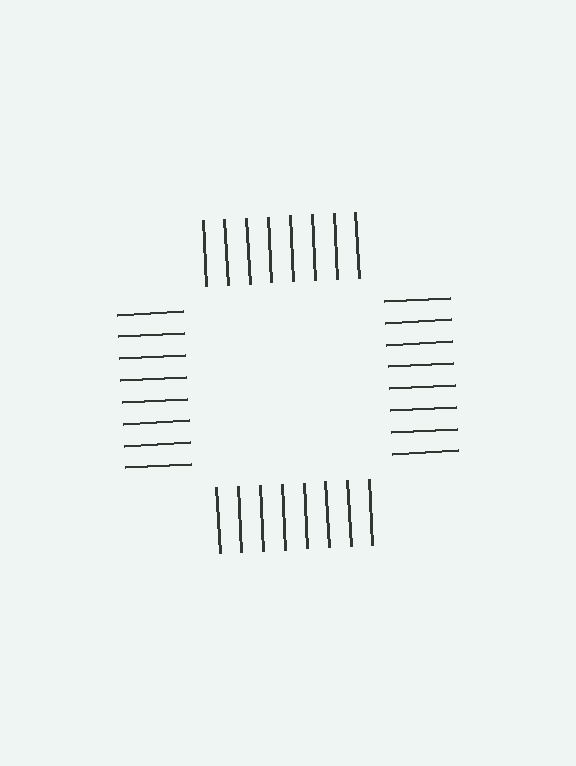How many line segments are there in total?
32 — 8 along each of the 4 edges.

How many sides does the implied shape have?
4 sides — the line-ends trace a square.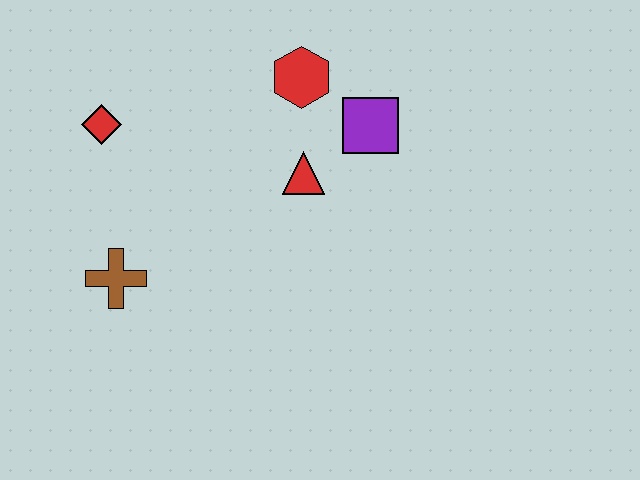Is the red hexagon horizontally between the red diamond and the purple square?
Yes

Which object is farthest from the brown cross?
The purple square is farthest from the brown cross.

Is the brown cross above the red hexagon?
No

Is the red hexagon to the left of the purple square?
Yes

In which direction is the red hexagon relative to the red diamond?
The red hexagon is to the right of the red diamond.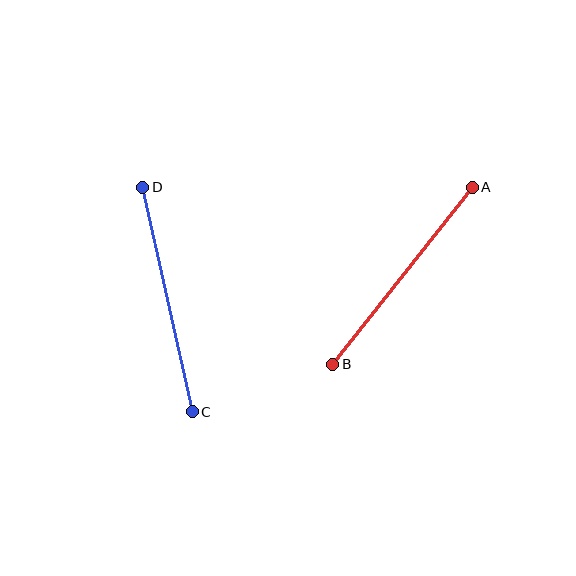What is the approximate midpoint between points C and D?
The midpoint is at approximately (167, 300) pixels.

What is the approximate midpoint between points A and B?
The midpoint is at approximately (402, 276) pixels.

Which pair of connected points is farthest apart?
Points C and D are farthest apart.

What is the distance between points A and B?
The distance is approximately 226 pixels.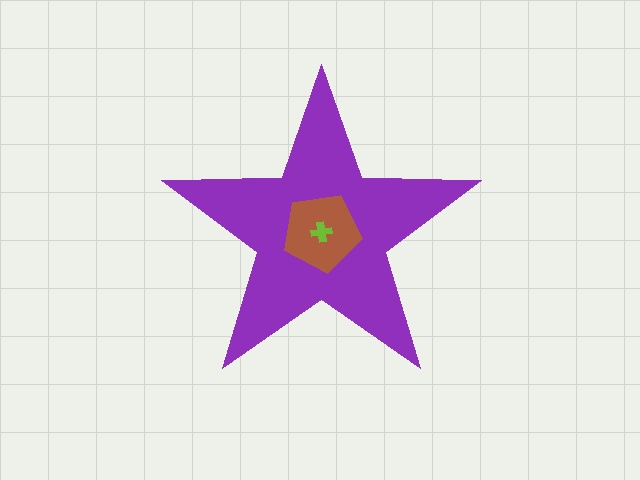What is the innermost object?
The lime cross.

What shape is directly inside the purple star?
The brown pentagon.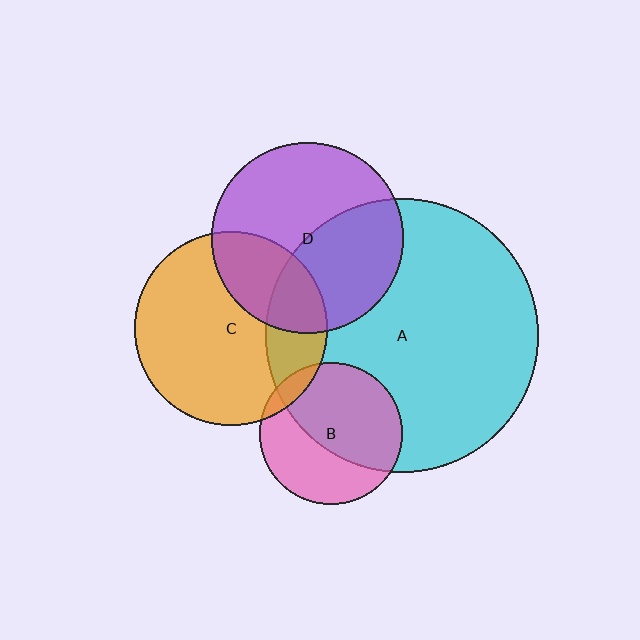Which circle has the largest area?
Circle A (cyan).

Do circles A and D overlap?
Yes.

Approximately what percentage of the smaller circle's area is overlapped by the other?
Approximately 45%.